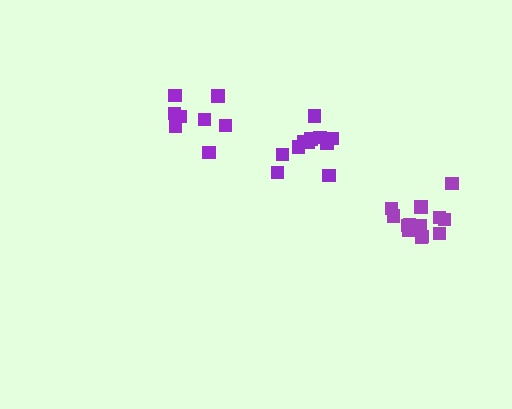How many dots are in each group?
Group 1: 8 dots, Group 2: 11 dots, Group 3: 13 dots (32 total).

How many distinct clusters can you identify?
There are 3 distinct clusters.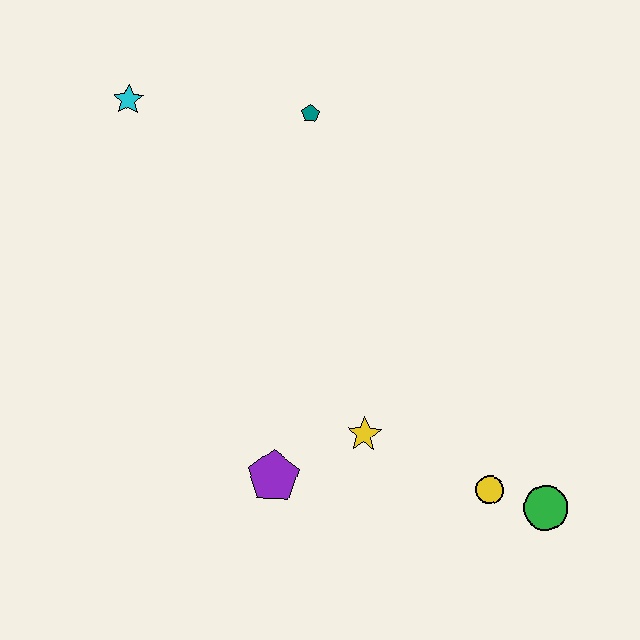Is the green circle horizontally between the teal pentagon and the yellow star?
No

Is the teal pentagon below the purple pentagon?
No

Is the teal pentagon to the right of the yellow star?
No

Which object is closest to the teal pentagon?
The cyan star is closest to the teal pentagon.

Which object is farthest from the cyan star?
The green circle is farthest from the cyan star.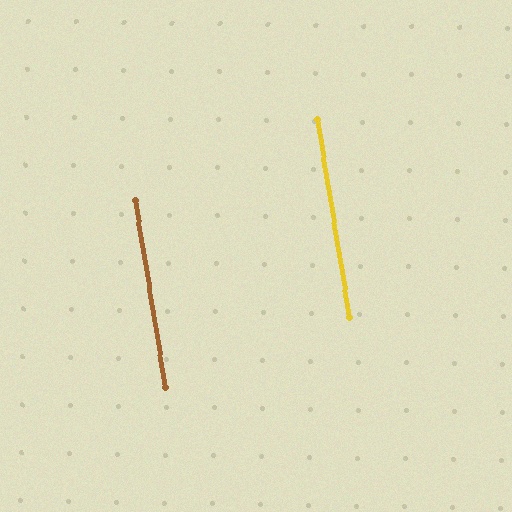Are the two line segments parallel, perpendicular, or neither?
Parallel — their directions differ by only 0.0°.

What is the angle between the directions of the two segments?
Approximately 0 degrees.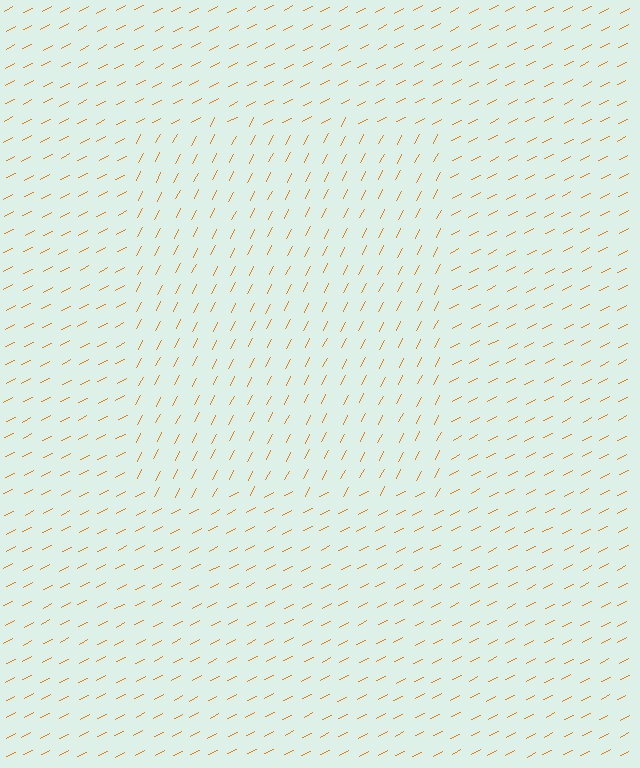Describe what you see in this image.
The image is filled with small orange line segments. A rectangle region in the image has lines oriented differently from the surrounding lines, creating a visible texture boundary.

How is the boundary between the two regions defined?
The boundary is defined purely by a change in line orientation (approximately 35 degrees difference). All lines are the same color and thickness.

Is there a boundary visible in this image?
Yes, there is a texture boundary formed by a change in line orientation.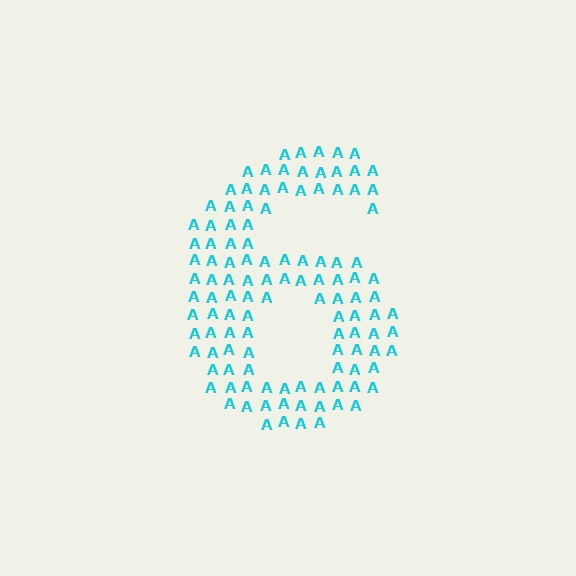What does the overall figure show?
The overall figure shows the digit 6.